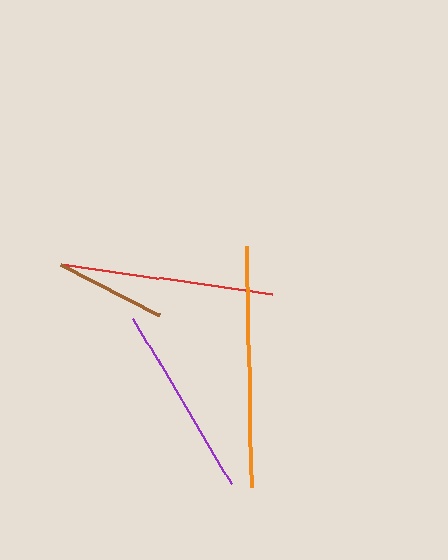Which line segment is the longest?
The orange line is the longest at approximately 241 pixels.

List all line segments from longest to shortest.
From longest to shortest: orange, red, purple, brown.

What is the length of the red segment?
The red segment is approximately 213 pixels long.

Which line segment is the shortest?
The brown line is the shortest at approximately 111 pixels.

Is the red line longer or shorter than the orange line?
The orange line is longer than the red line.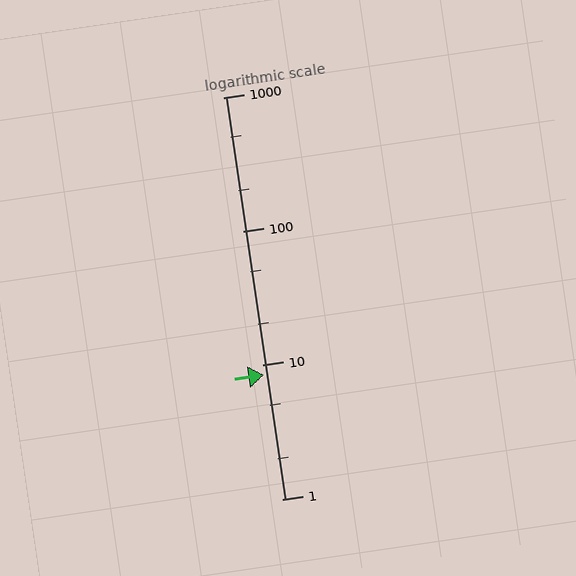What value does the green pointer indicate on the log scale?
The pointer indicates approximately 8.5.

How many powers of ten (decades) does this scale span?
The scale spans 3 decades, from 1 to 1000.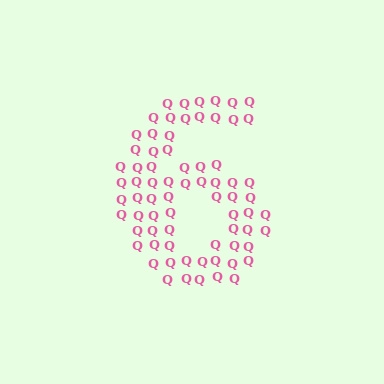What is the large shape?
The large shape is the digit 6.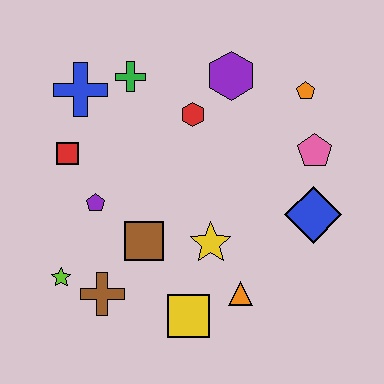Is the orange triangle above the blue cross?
No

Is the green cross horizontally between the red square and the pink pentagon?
Yes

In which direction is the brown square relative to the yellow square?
The brown square is above the yellow square.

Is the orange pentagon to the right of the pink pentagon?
No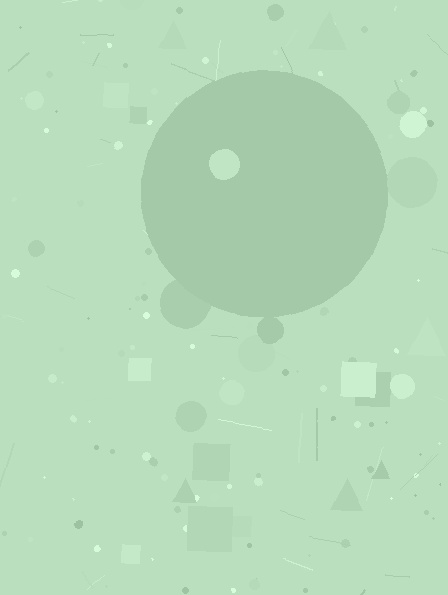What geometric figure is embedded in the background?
A circle is embedded in the background.